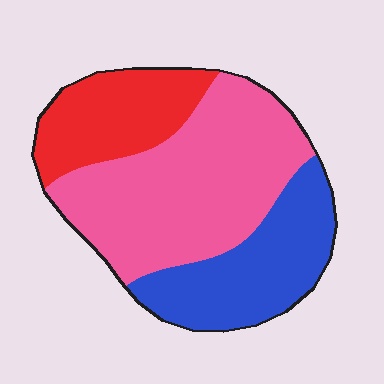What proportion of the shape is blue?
Blue takes up about one quarter (1/4) of the shape.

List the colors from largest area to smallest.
From largest to smallest: pink, blue, red.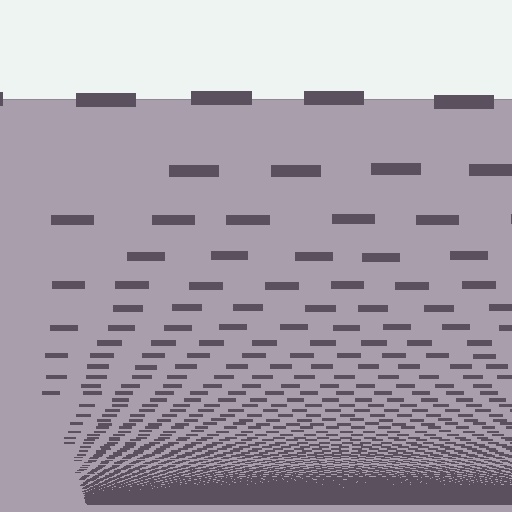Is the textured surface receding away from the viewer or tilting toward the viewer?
The surface appears to tilt toward the viewer. Texture elements get larger and sparser toward the top.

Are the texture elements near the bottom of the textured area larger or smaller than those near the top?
Smaller. The gradient is inverted — elements near the bottom are smaller and denser.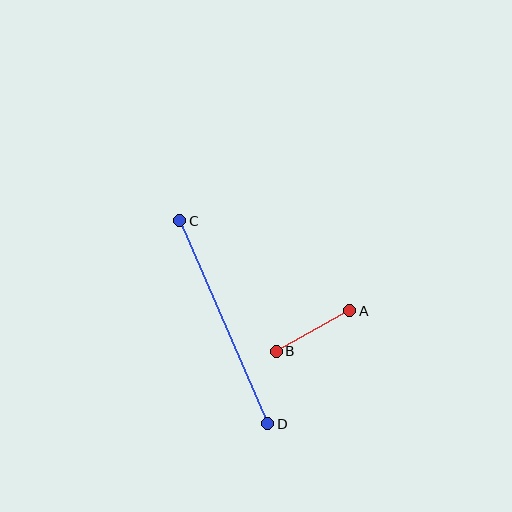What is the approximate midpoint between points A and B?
The midpoint is at approximately (313, 331) pixels.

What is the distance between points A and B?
The distance is approximately 84 pixels.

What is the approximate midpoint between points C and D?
The midpoint is at approximately (224, 322) pixels.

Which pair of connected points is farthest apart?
Points C and D are farthest apart.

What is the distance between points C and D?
The distance is approximately 221 pixels.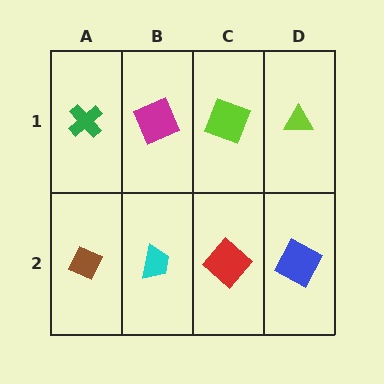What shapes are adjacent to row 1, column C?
A red diamond (row 2, column C), a magenta square (row 1, column B), a lime triangle (row 1, column D).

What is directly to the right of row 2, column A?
A cyan trapezoid.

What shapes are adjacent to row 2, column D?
A lime triangle (row 1, column D), a red diamond (row 2, column C).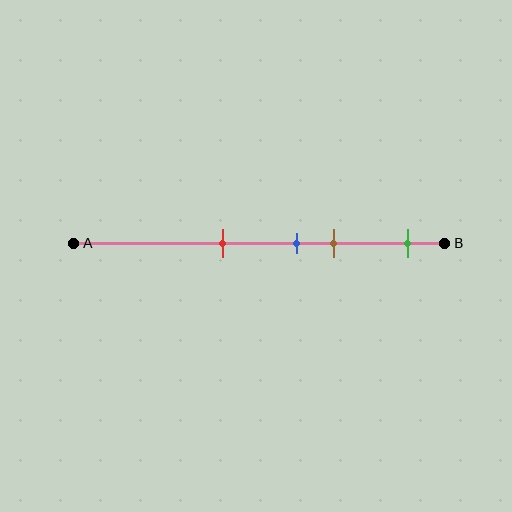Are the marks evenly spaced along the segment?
No, the marks are not evenly spaced.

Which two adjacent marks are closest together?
The blue and brown marks are the closest adjacent pair.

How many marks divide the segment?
There are 4 marks dividing the segment.